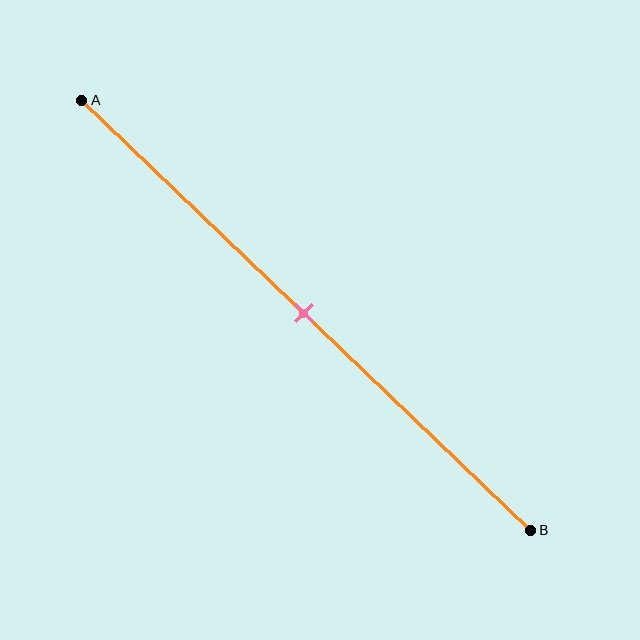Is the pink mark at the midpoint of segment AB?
Yes, the mark is approximately at the midpoint.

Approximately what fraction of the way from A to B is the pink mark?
The pink mark is approximately 50% of the way from A to B.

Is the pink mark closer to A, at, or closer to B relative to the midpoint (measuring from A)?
The pink mark is approximately at the midpoint of segment AB.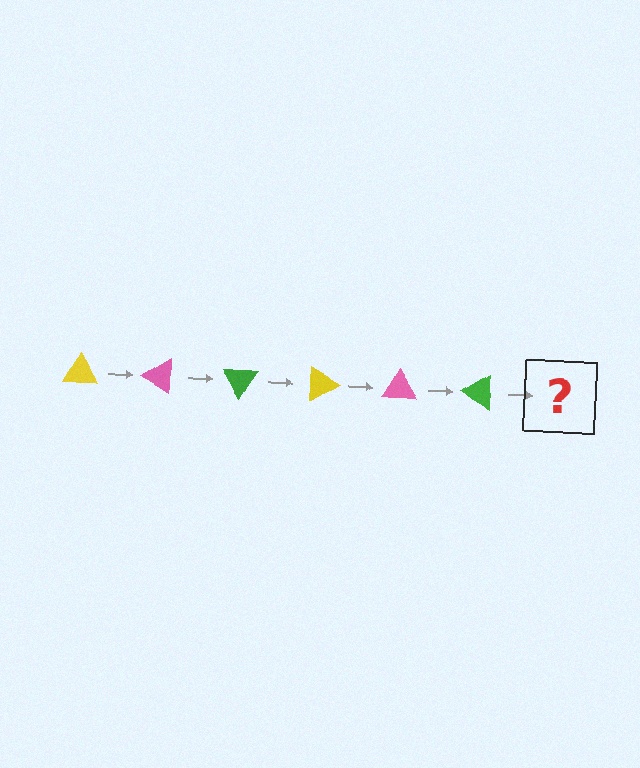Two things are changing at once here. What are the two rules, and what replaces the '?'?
The two rules are that it rotates 30 degrees each step and the color cycles through yellow, pink, and green. The '?' should be a yellow triangle, rotated 180 degrees from the start.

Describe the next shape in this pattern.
It should be a yellow triangle, rotated 180 degrees from the start.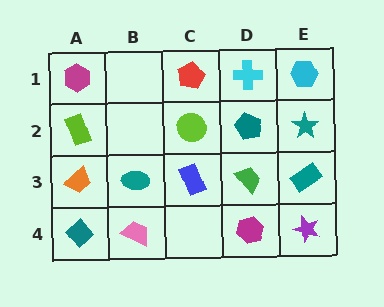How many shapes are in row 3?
5 shapes.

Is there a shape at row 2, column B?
No, that cell is empty.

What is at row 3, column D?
A green trapezoid.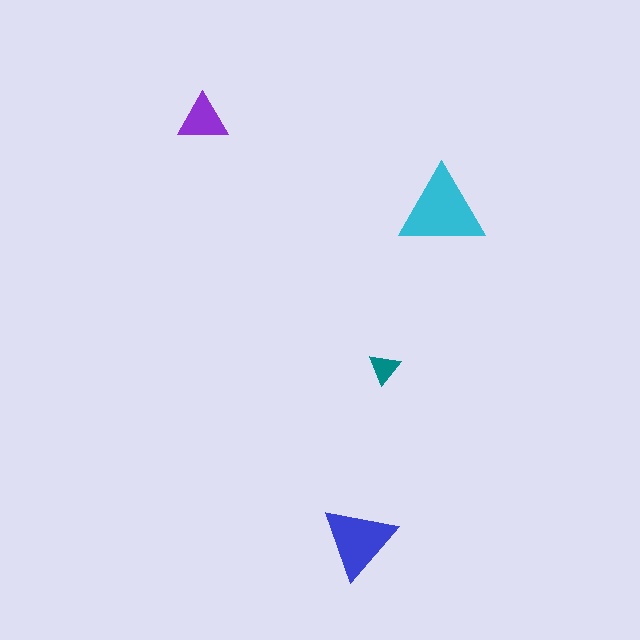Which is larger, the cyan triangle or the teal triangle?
The cyan one.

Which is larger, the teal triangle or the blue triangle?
The blue one.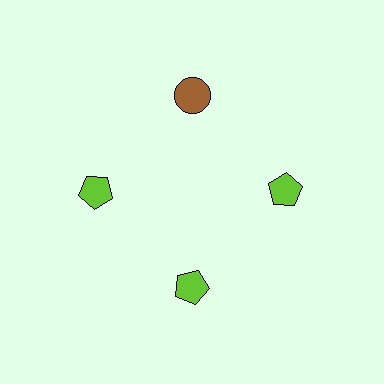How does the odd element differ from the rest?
It differs in both color (brown instead of lime) and shape (circle instead of pentagon).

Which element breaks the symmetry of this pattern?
The brown circle at roughly the 12 o'clock position breaks the symmetry. All other shapes are lime pentagons.